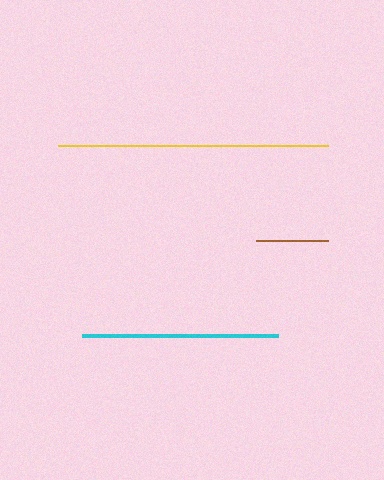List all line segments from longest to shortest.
From longest to shortest: yellow, cyan, brown.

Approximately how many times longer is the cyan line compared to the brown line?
The cyan line is approximately 2.7 times the length of the brown line.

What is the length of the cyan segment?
The cyan segment is approximately 196 pixels long.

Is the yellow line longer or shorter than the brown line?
The yellow line is longer than the brown line.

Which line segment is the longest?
The yellow line is the longest at approximately 270 pixels.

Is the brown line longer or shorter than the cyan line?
The cyan line is longer than the brown line.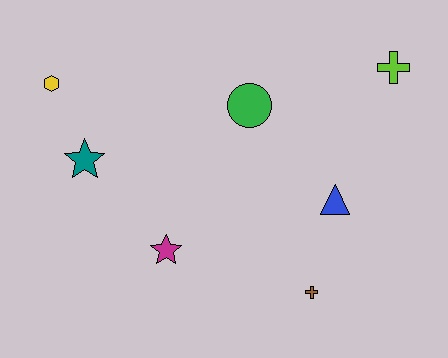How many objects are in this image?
There are 7 objects.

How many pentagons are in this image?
There are no pentagons.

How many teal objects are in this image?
There is 1 teal object.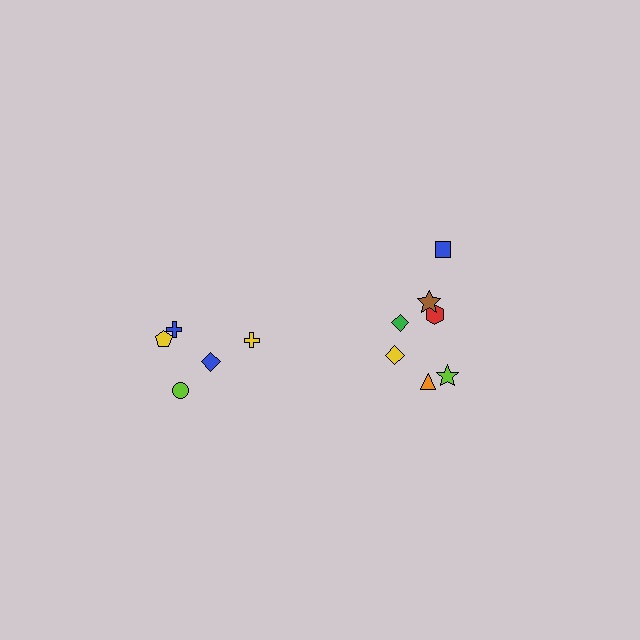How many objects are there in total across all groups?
There are 12 objects.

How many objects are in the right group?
There are 7 objects.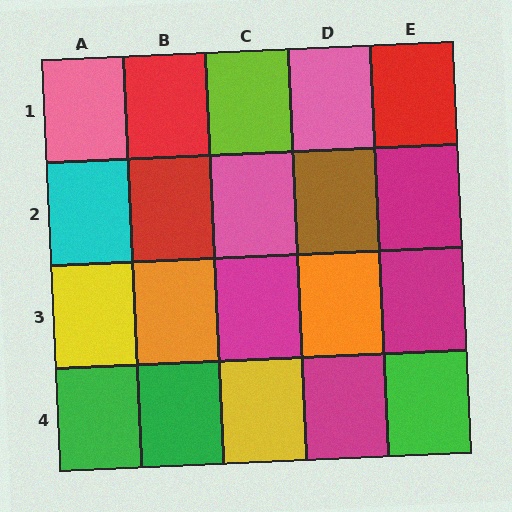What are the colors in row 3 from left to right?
Yellow, orange, magenta, orange, magenta.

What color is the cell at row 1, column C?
Lime.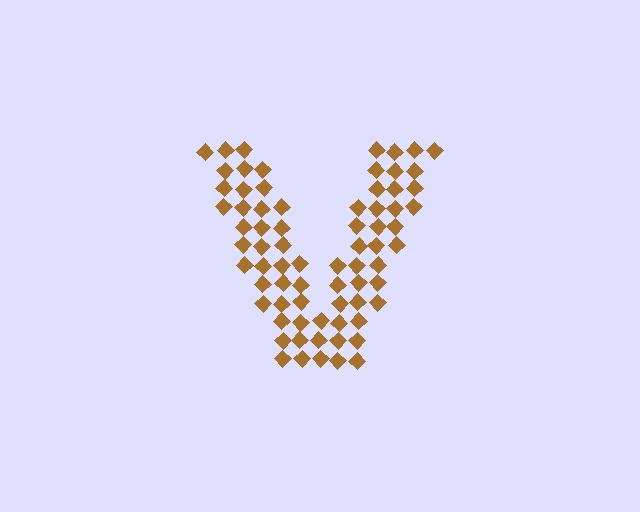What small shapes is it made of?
It is made of small diamonds.